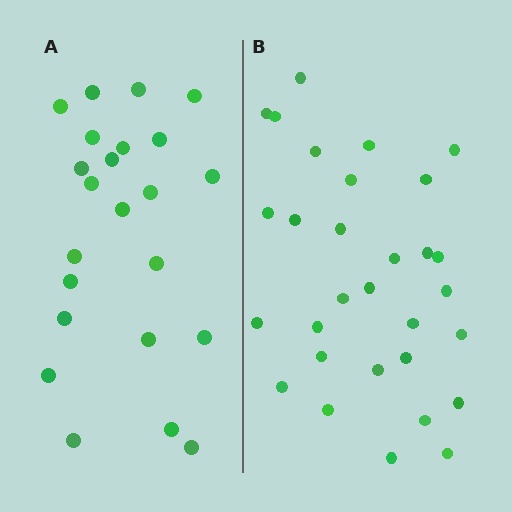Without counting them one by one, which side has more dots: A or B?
Region B (the right region) has more dots.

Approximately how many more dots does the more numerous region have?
Region B has roughly 8 or so more dots than region A.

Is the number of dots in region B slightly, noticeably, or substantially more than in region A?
Region B has noticeably more, but not dramatically so. The ratio is roughly 1.3 to 1.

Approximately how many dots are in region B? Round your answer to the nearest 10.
About 30 dots.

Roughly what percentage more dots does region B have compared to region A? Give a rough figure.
About 30% more.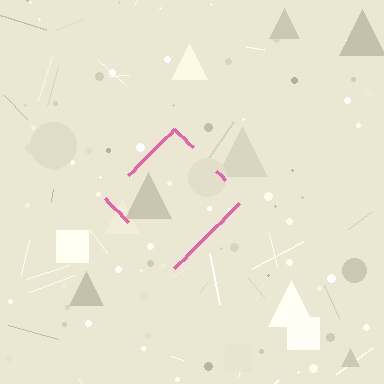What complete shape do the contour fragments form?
The contour fragments form a diamond.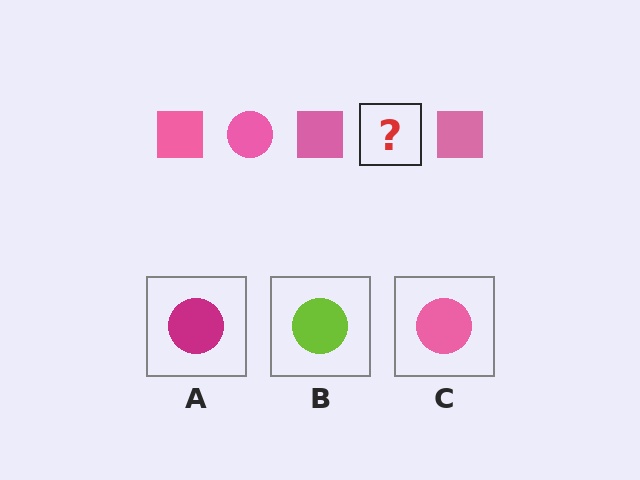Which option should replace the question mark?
Option C.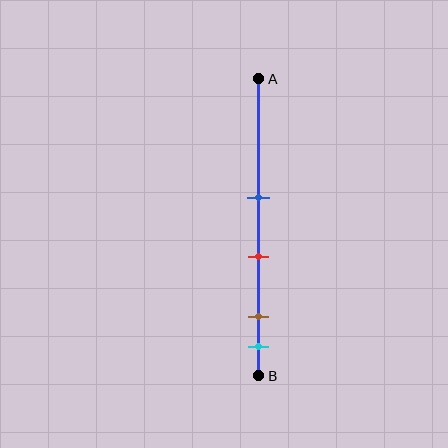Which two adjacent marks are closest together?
The brown and cyan marks are the closest adjacent pair.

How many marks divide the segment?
There are 4 marks dividing the segment.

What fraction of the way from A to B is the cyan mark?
The cyan mark is approximately 90% (0.9) of the way from A to B.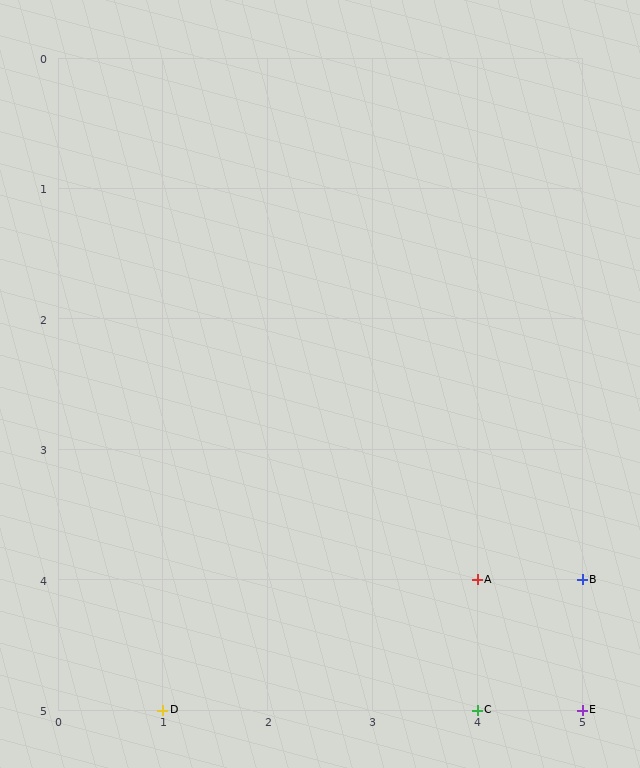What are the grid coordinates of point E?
Point E is at grid coordinates (5, 5).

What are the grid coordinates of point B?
Point B is at grid coordinates (5, 4).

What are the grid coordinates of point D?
Point D is at grid coordinates (1, 5).